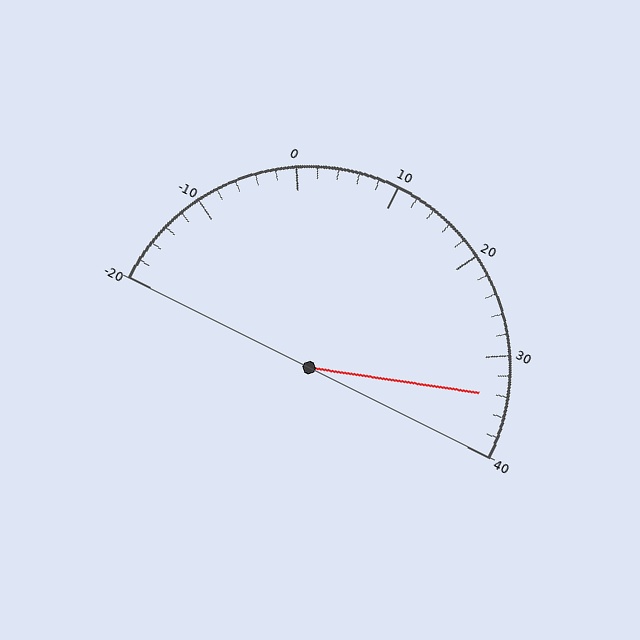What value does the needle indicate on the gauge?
The needle indicates approximately 34.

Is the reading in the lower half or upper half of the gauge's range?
The reading is in the upper half of the range (-20 to 40).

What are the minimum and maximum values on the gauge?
The gauge ranges from -20 to 40.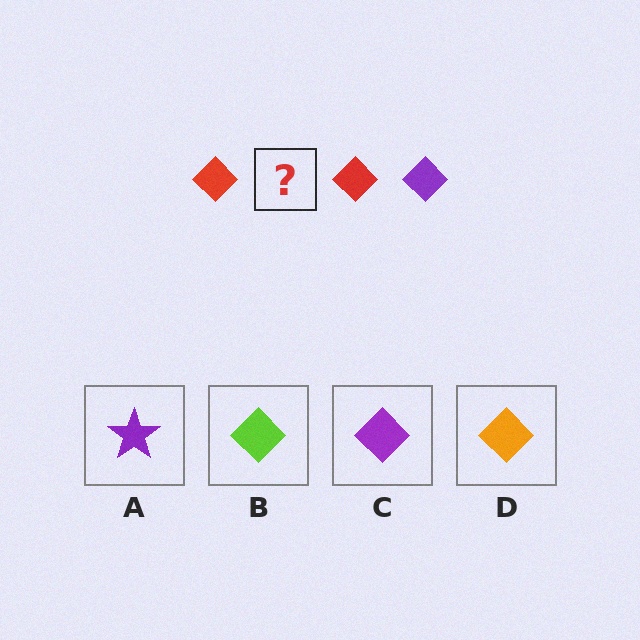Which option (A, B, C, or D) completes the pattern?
C.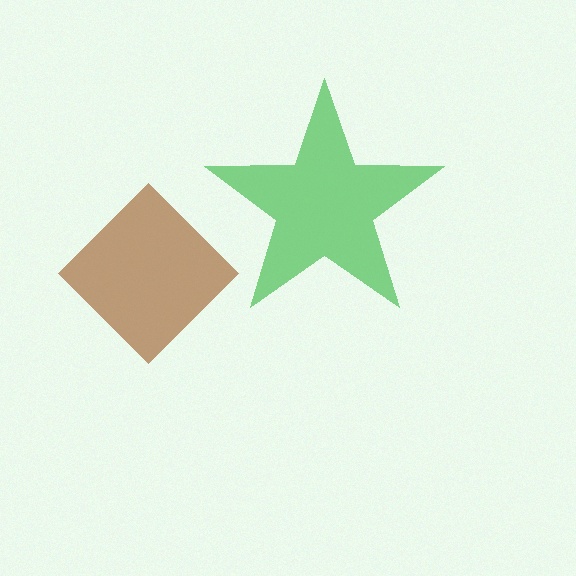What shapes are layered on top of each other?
The layered shapes are: a brown diamond, a green star.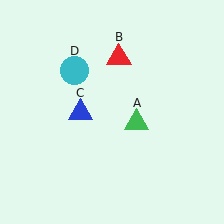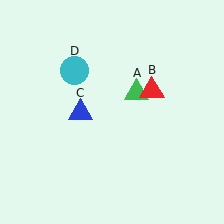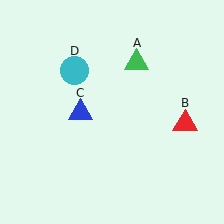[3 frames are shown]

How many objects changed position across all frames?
2 objects changed position: green triangle (object A), red triangle (object B).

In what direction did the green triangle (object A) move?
The green triangle (object A) moved up.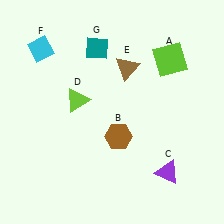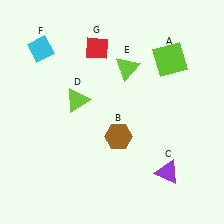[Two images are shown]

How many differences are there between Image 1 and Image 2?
There are 2 differences between the two images.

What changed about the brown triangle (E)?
In Image 1, E is brown. In Image 2, it changed to lime.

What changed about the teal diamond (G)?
In Image 1, G is teal. In Image 2, it changed to red.